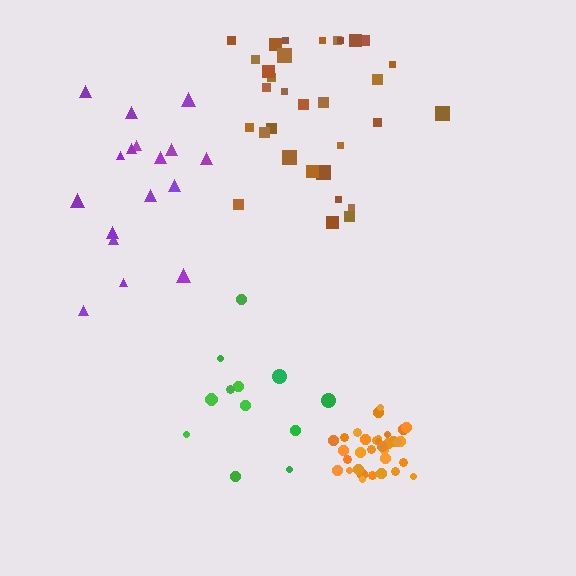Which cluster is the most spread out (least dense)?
Green.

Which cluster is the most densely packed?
Orange.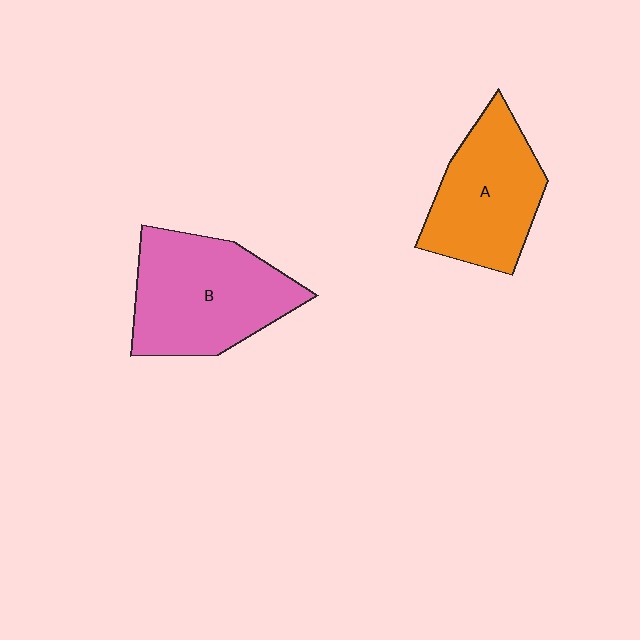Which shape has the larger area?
Shape B (pink).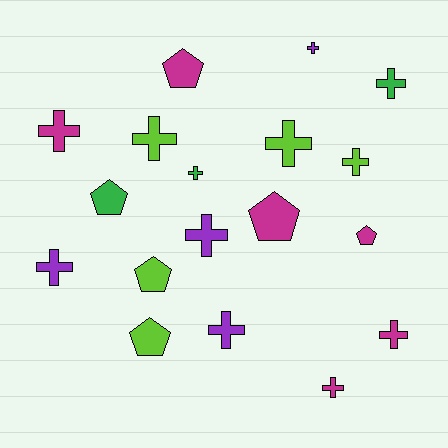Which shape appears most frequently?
Cross, with 12 objects.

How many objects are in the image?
There are 18 objects.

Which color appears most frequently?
Magenta, with 6 objects.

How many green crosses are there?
There are 2 green crosses.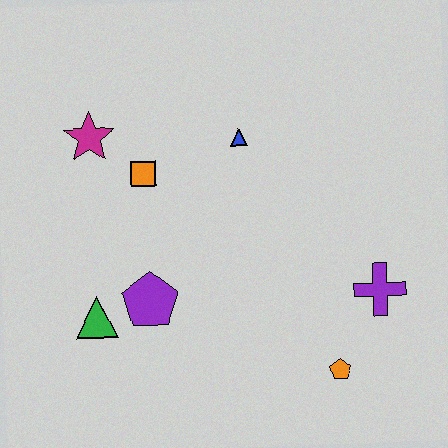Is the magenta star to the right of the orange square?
No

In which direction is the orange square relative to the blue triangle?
The orange square is to the left of the blue triangle.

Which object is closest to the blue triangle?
The orange square is closest to the blue triangle.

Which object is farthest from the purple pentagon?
The purple cross is farthest from the purple pentagon.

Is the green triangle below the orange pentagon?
No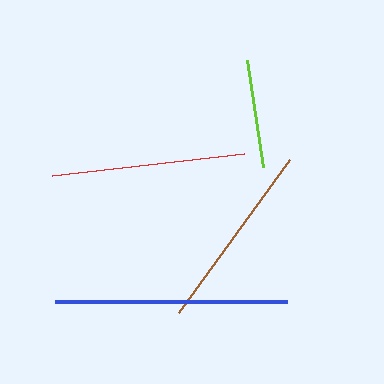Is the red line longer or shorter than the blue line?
The blue line is longer than the red line.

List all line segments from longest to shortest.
From longest to shortest: blue, red, brown, lime.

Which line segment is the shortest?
The lime line is the shortest at approximately 108 pixels.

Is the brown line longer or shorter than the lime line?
The brown line is longer than the lime line.